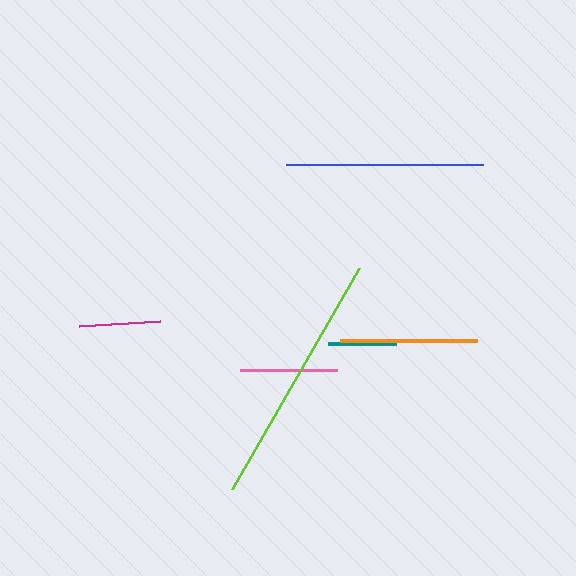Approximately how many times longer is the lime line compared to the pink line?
The lime line is approximately 2.6 times the length of the pink line.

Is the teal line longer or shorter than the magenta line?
The magenta line is longer than the teal line.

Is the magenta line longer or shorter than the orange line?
The orange line is longer than the magenta line.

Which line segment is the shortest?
The teal line is the shortest at approximately 67 pixels.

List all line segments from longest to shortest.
From longest to shortest: lime, blue, orange, pink, magenta, teal.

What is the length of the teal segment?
The teal segment is approximately 67 pixels long.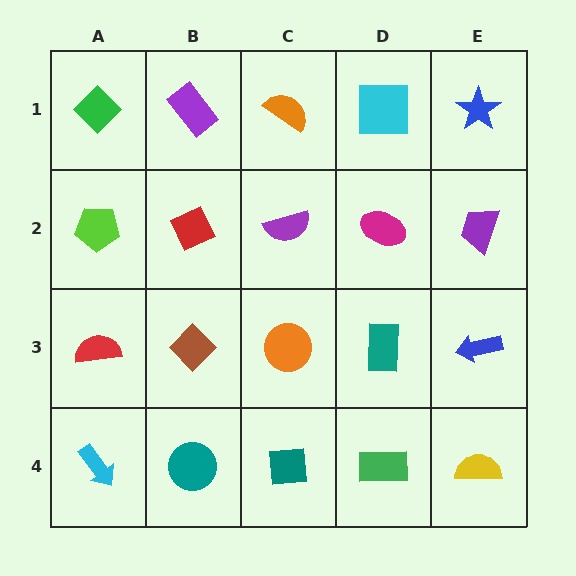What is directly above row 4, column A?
A red semicircle.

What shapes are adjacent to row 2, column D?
A cyan square (row 1, column D), a teal rectangle (row 3, column D), a purple semicircle (row 2, column C), a purple trapezoid (row 2, column E).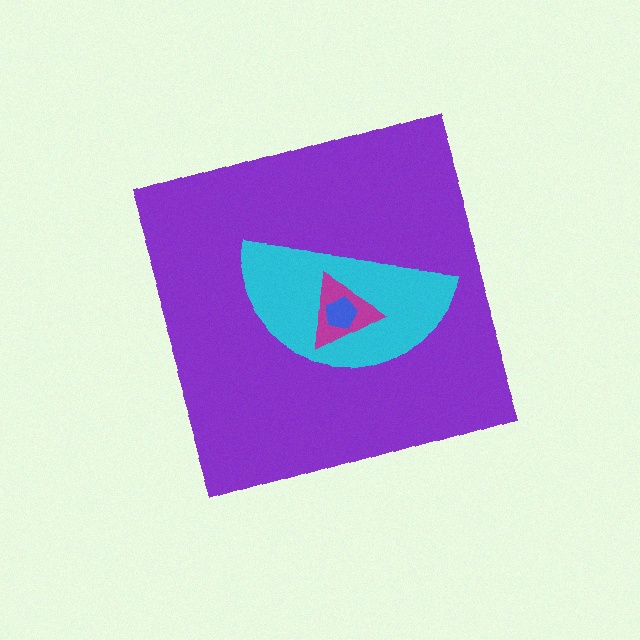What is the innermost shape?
The blue pentagon.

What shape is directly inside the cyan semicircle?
The magenta triangle.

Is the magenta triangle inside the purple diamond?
Yes.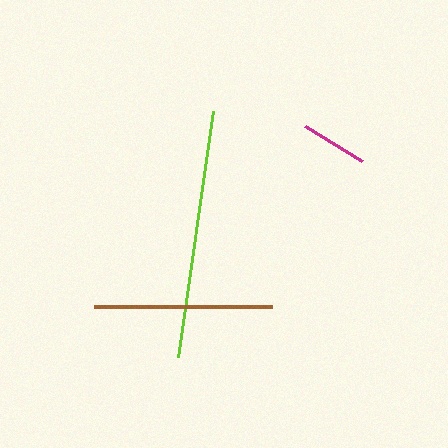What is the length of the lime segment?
The lime segment is approximately 248 pixels long.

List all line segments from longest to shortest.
From longest to shortest: lime, brown, magenta.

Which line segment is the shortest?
The magenta line is the shortest at approximately 67 pixels.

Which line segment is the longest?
The lime line is the longest at approximately 248 pixels.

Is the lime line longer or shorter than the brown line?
The lime line is longer than the brown line.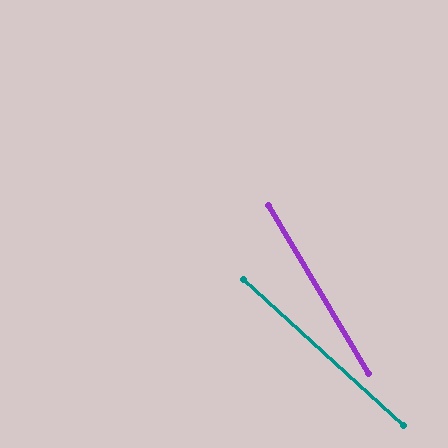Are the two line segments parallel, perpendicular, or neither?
Neither parallel nor perpendicular — they differ by about 17°.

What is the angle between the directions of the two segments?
Approximately 17 degrees.